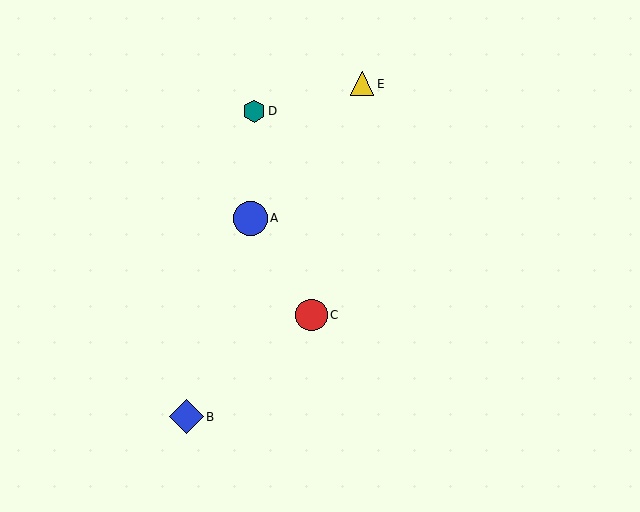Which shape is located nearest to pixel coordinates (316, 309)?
The red circle (labeled C) at (312, 315) is nearest to that location.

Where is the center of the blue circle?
The center of the blue circle is at (250, 218).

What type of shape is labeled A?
Shape A is a blue circle.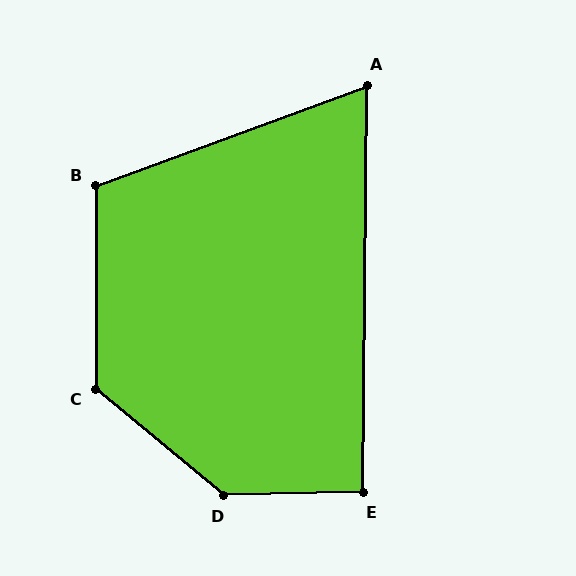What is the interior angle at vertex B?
Approximately 110 degrees (obtuse).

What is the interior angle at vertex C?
Approximately 130 degrees (obtuse).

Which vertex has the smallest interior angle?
A, at approximately 69 degrees.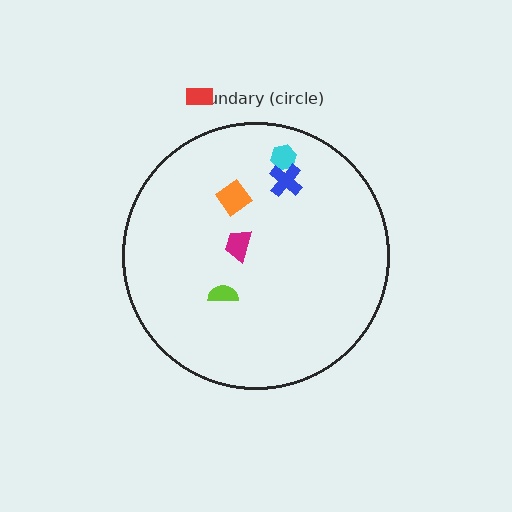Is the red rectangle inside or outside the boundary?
Outside.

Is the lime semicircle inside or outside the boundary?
Inside.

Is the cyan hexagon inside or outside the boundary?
Inside.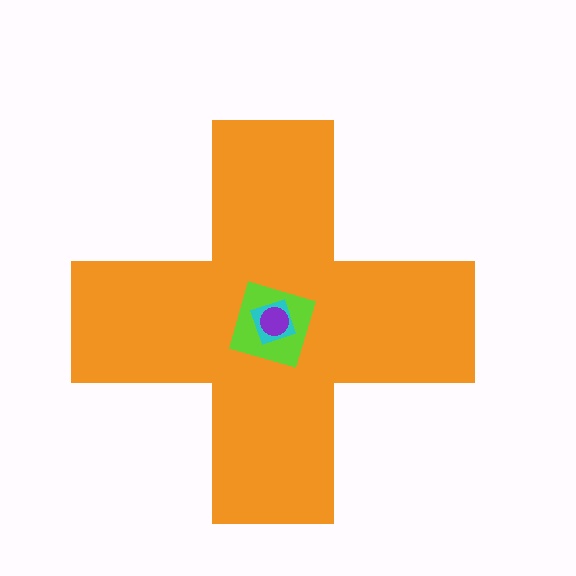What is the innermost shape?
The purple circle.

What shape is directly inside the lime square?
The cyan diamond.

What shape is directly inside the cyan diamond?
The purple circle.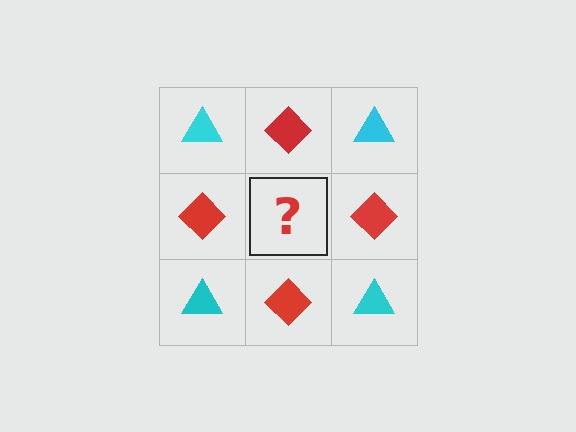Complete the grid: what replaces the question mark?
The question mark should be replaced with a cyan triangle.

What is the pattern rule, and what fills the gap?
The rule is that it alternates cyan triangle and red diamond in a checkerboard pattern. The gap should be filled with a cyan triangle.